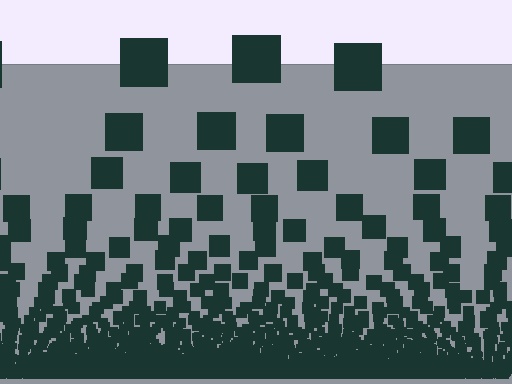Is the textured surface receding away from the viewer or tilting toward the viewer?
The surface appears to tilt toward the viewer. Texture elements get larger and sparser toward the top.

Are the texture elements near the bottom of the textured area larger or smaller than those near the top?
Smaller. The gradient is inverted — elements near the bottom are smaller and denser.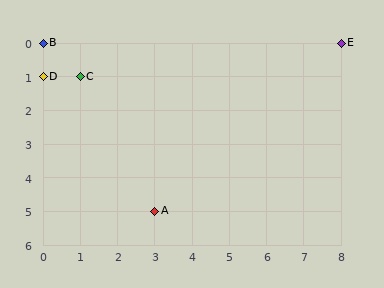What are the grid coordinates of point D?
Point D is at grid coordinates (0, 1).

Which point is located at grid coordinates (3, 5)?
Point A is at (3, 5).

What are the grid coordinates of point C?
Point C is at grid coordinates (1, 1).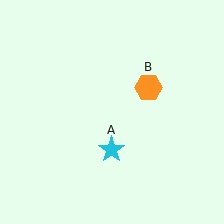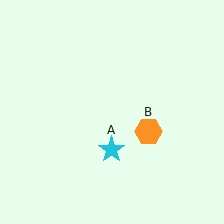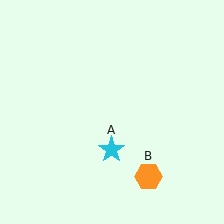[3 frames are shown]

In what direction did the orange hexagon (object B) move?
The orange hexagon (object B) moved down.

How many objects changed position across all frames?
1 object changed position: orange hexagon (object B).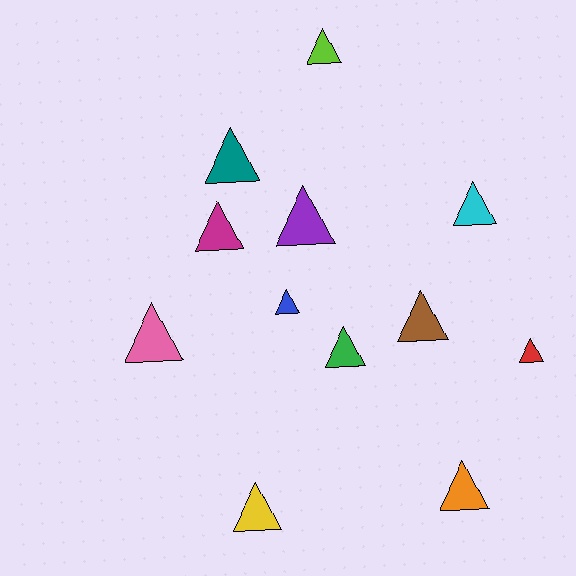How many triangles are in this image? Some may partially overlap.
There are 12 triangles.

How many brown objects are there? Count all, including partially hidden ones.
There is 1 brown object.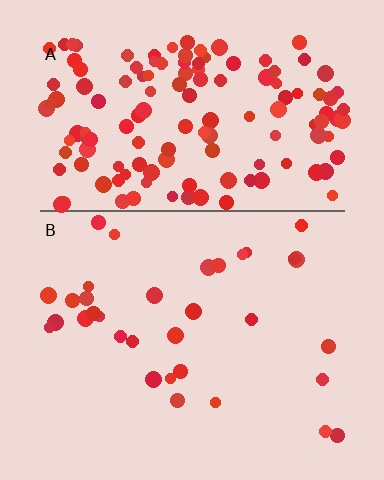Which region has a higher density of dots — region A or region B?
A (the top).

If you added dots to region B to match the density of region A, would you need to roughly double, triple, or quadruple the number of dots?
Approximately quadruple.